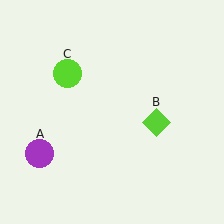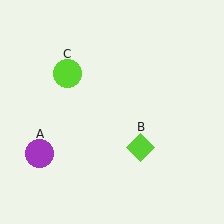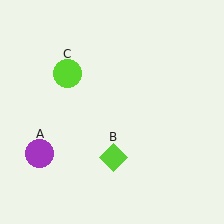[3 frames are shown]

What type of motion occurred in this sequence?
The lime diamond (object B) rotated clockwise around the center of the scene.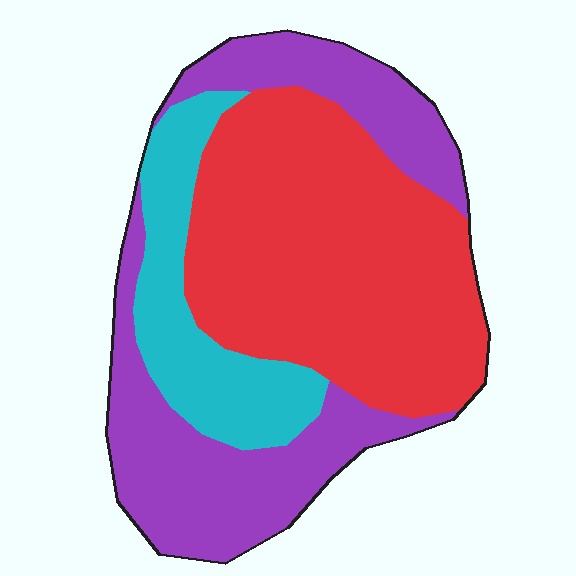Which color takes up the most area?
Red, at roughly 45%.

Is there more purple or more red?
Red.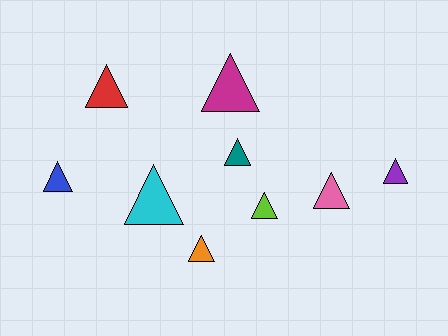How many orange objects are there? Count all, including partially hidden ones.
There is 1 orange object.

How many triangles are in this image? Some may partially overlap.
There are 9 triangles.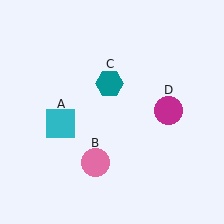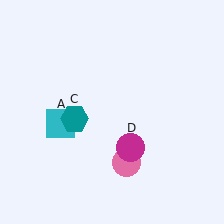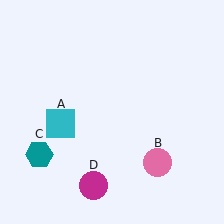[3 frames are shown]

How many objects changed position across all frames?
3 objects changed position: pink circle (object B), teal hexagon (object C), magenta circle (object D).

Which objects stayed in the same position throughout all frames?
Cyan square (object A) remained stationary.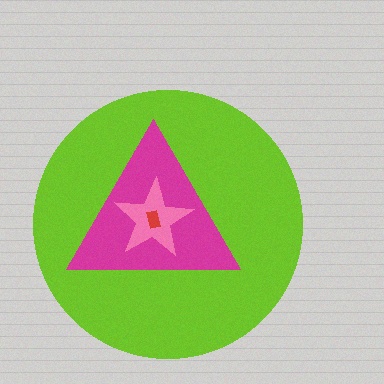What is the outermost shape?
The lime circle.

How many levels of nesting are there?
4.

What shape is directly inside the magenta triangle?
The pink star.